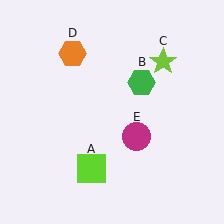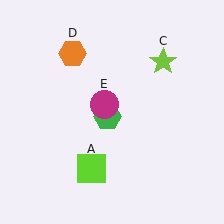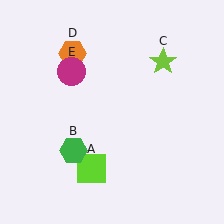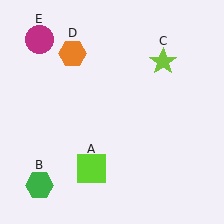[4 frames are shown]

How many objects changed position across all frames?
2 objects changed position: green hexagon (object B), magenta circle (object E).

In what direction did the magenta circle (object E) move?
The magenta circle (object E) moved up and to the left.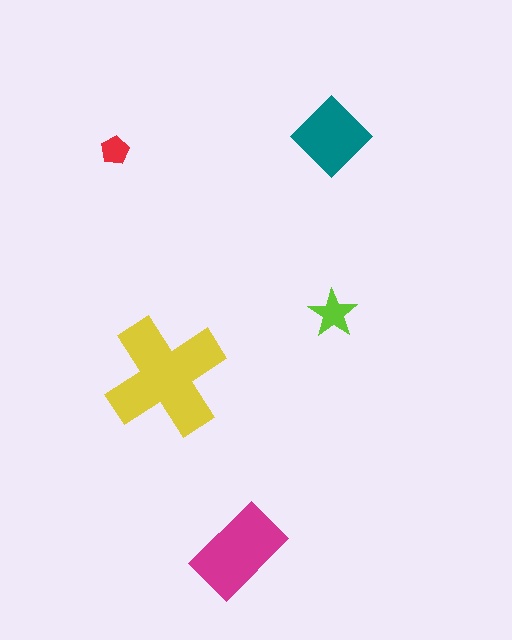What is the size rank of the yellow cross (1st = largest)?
1st.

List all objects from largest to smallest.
The yellow cross, the magenta rectangle, the teal diamond, the lime star, the red pentagon.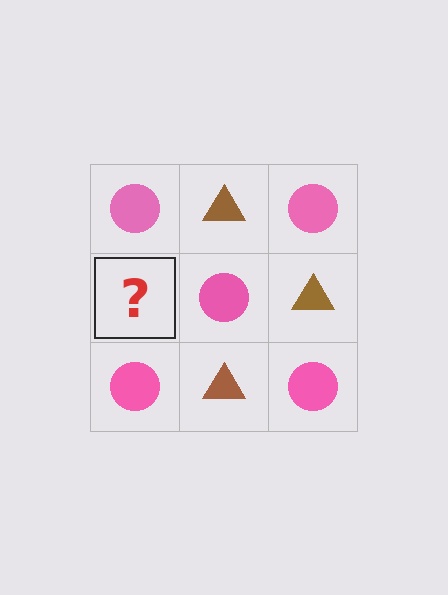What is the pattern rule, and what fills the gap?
The rule is that it alternates pink circle and brown triangle in a checkerboard pattern. The gap should be filled with a brown triangle.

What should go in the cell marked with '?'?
The missing cell should contain a brown triangle.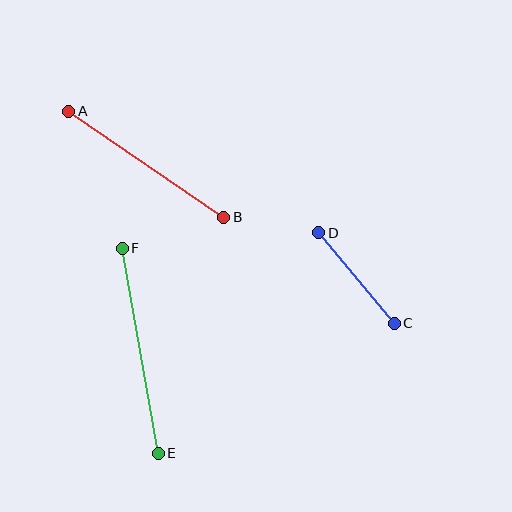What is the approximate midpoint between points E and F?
The midpoint is at approximately (140, 351) pixels.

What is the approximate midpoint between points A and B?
The midpoint is at approximately (146, 164) pixels.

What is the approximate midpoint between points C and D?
The midpoint is at approximately (357, 278) pixels.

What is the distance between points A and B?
The distance is approximately 188 pixels.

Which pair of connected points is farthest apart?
Points E and F are farthest apart.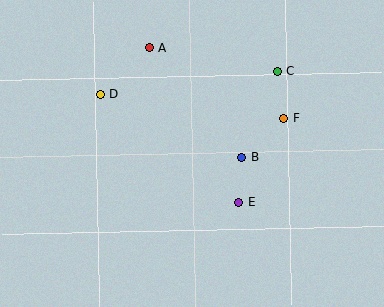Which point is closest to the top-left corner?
Point D is closest to the top-left corner.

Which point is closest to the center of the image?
Point B at (242, 157) is closest to the center.